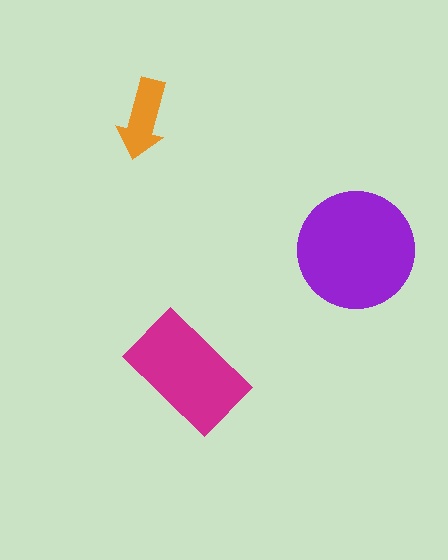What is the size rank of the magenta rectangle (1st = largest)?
2nd.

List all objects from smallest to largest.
The orange arrow, the magenta rectangle, the purple circle.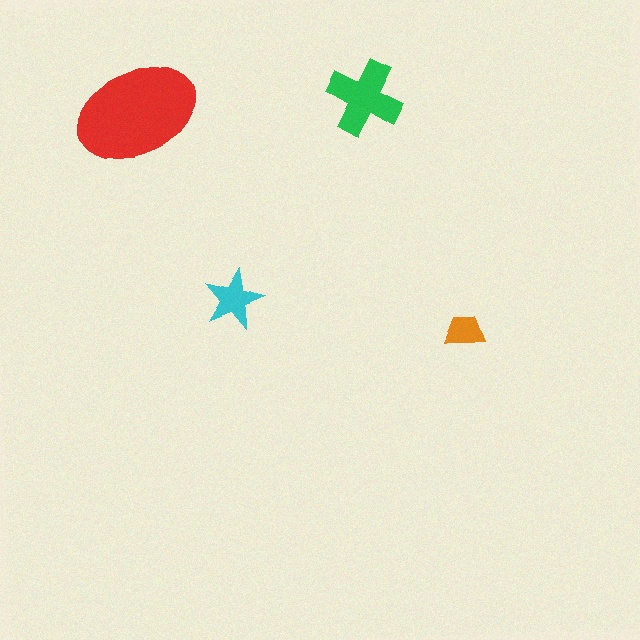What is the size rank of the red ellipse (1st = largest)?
1st.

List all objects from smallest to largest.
The orange trapezoid, the cyan star, the green cross, the red ellipse.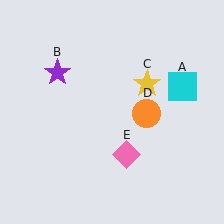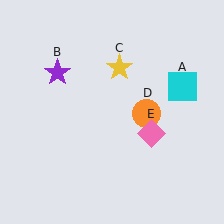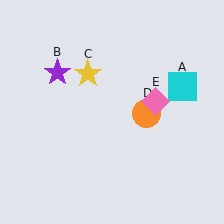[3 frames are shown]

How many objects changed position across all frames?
2 objects changed position: yellow star (object C), pink diamond (object E).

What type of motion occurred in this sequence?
The yellow star (object C), pink diamond (object E) rotated counterclockwise around the center of the scene.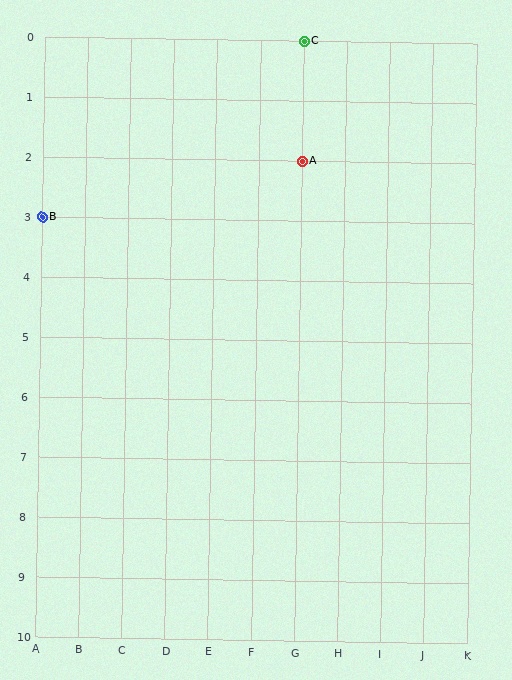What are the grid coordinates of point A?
Point A is at grid coordinates (G, 2).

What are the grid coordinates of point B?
Point B is at grid coordinates (A, 3).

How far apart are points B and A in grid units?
Points B and A are 6 columns and 1 row apart (about 6.1 grid units diagonally).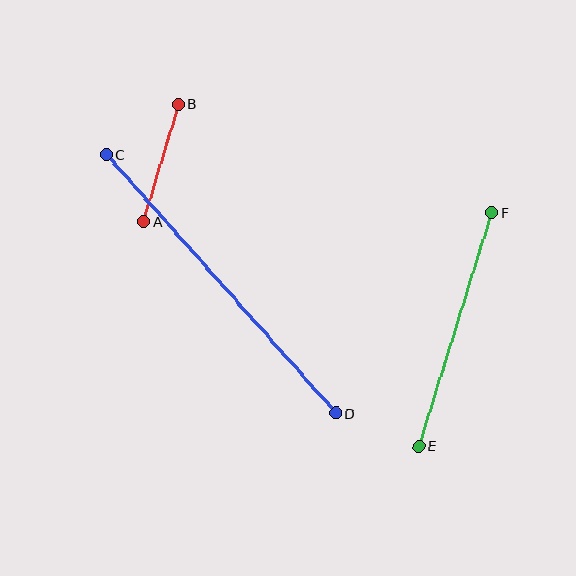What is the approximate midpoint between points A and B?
The midpoint is at approximately (161, 163) pixels.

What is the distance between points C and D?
The distance is approximately 346 pixels.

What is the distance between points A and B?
The distance is approximately 123 pixels.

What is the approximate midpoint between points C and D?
The midpoint is at approximately (221, 284) pixels.